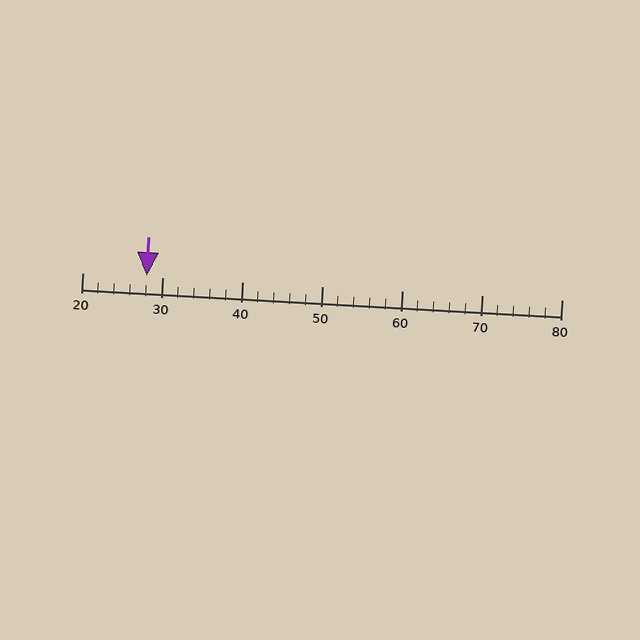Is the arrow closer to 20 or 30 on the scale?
The arrow is closer to 30.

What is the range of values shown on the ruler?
The ruler shows values from 20 to 80.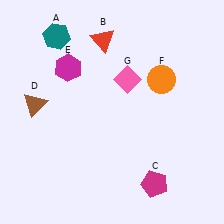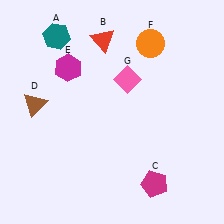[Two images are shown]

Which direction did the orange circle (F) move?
The orange circle (F) moved up.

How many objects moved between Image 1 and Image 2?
1 object moved between the two images.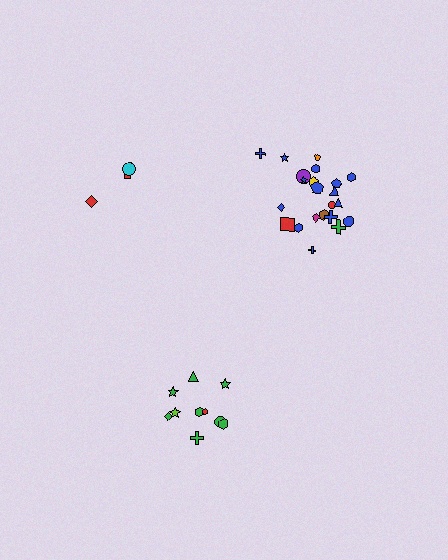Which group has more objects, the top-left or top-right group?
The top-right group.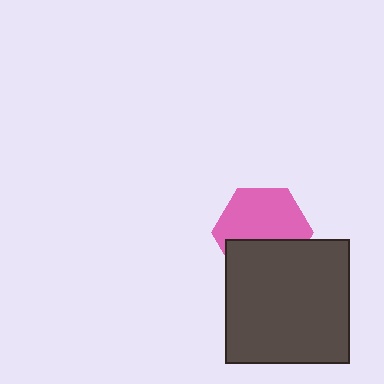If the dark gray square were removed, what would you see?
You would see the complete pink hexagon.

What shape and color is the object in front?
The object in front is a dark gray square.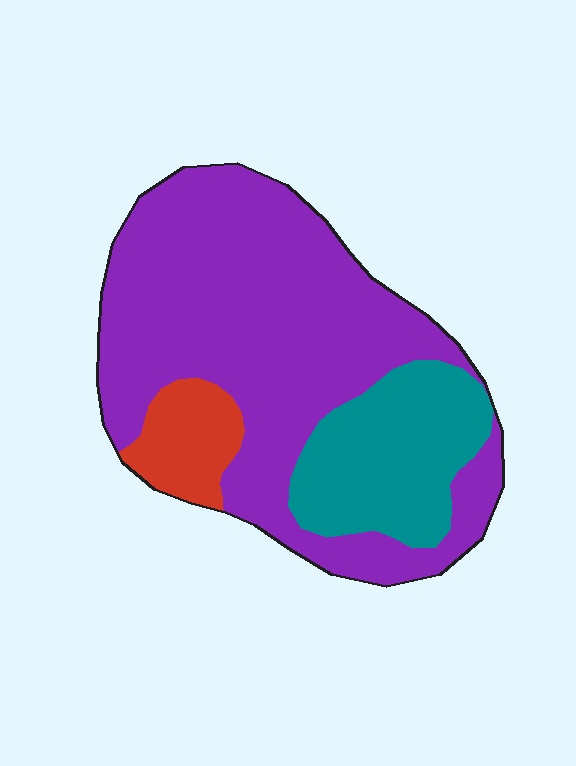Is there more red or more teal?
Teal.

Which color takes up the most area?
Purple, at roughly 70%.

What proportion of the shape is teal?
Teal takes up about one fifth (1/5) of the shape.